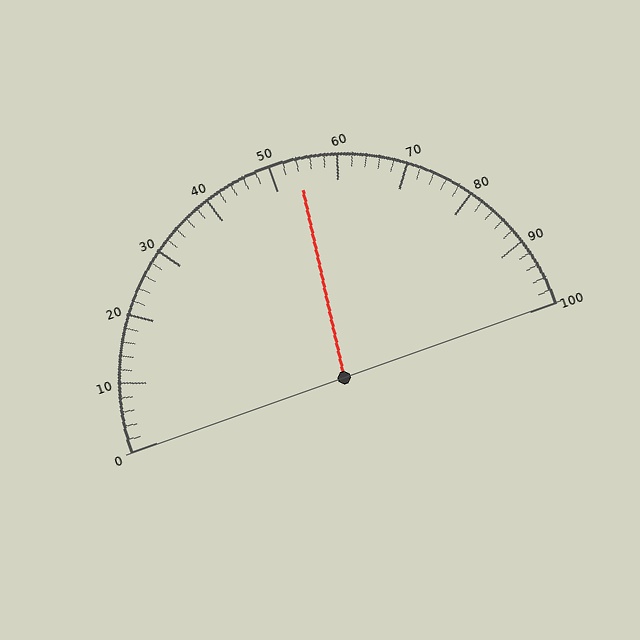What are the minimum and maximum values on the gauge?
The gauge ranges from 0 to 100.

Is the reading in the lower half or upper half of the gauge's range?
The reading is in the upper half of the range (0 to 100).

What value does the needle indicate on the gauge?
The needle indicates approximately 54.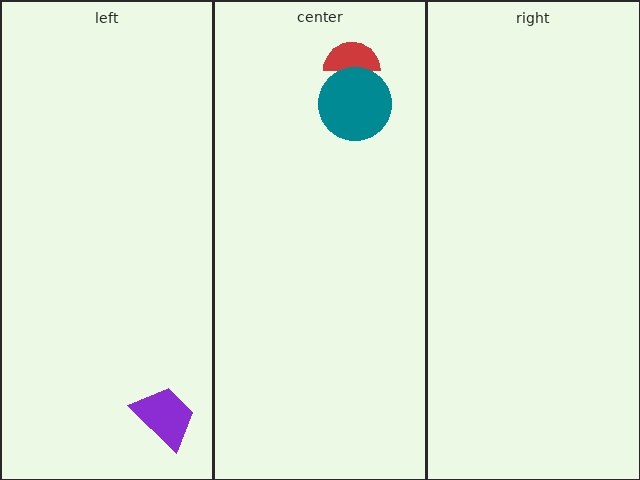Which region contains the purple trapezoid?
The left region.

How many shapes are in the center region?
2.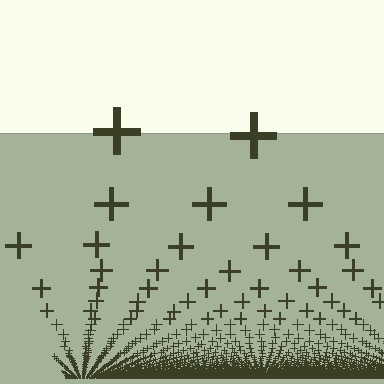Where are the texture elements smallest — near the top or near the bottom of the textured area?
Near the bottom.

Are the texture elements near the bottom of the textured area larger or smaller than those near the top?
Smaller. The gradient is inverted — elements near the bottom are smaller and denser.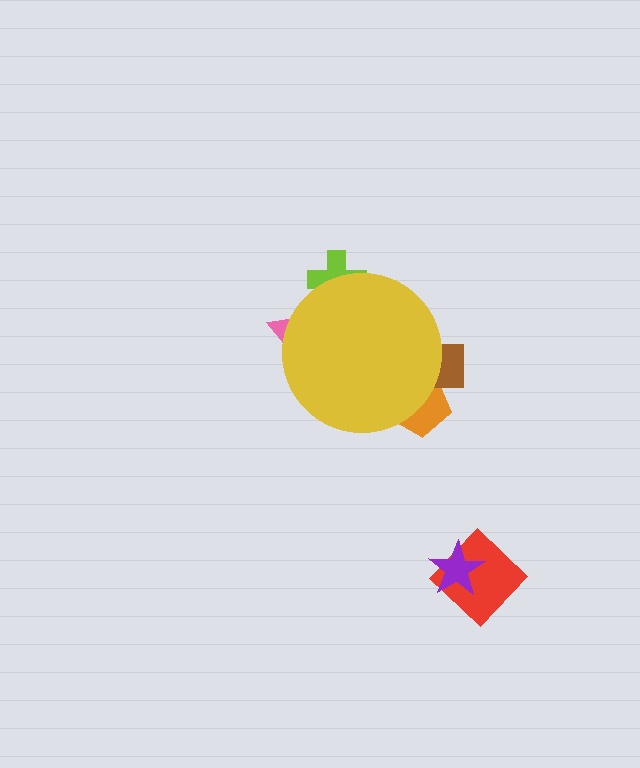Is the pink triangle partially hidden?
Yes, the pink triangle is partially hidden behind the yellow circle.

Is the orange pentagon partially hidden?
Yes, the orange pentagon is partially hidden behind the yellow circle.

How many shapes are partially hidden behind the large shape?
4 shapes are partially hidden.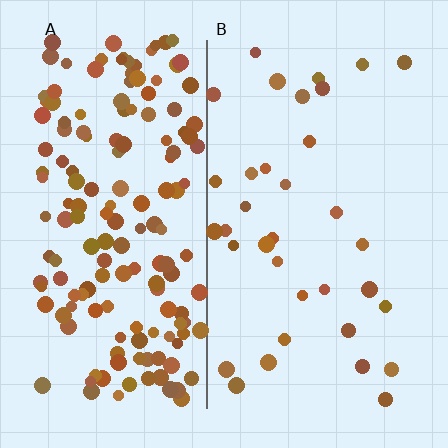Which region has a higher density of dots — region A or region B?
A (the left).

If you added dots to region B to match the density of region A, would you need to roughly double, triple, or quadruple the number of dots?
Approximately quadruple.